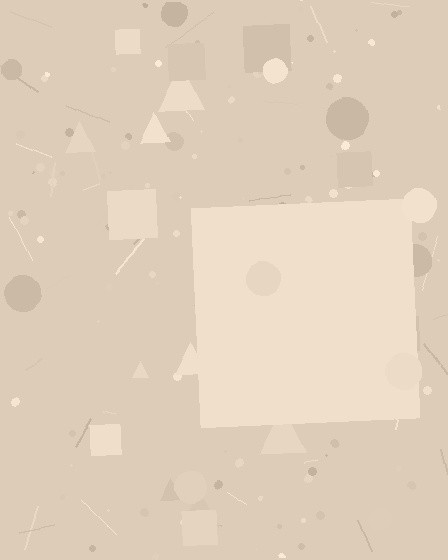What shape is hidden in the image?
A square is hidden in the image.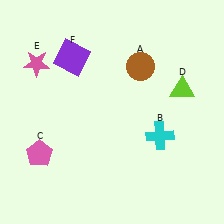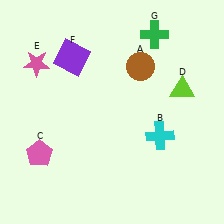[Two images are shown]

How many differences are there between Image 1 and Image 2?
There is 1 difference between the two images.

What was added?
A green cross (G) was added in Image 2.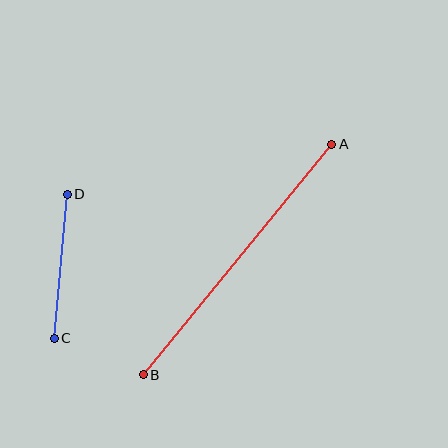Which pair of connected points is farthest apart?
Points A and B are farthest apart.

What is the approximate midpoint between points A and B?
The midpoint is at approximately (237, 260) pixels.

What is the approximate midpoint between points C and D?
The midpoint is at approximately (61, 266) pixels.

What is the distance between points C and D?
The distance is approximately 145 pixels.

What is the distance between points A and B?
The distance is approximately 298 pixels.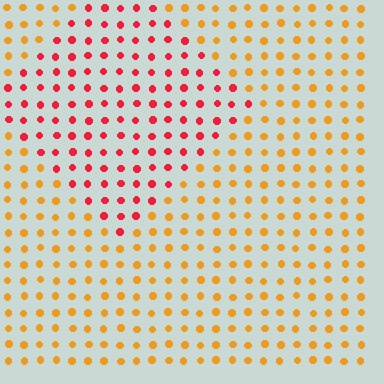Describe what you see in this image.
The image is filled with small orange elements in a uniform arrangement. A diamond-shaped region is visible where the elements are tinted to a slightly different hue, forming a subtle color boundary.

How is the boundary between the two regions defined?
The boundary is defined purely by a slight shift in hue (about 45 degrees). Spacing, size, and orientation are identical on both sides.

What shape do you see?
I see a diamond.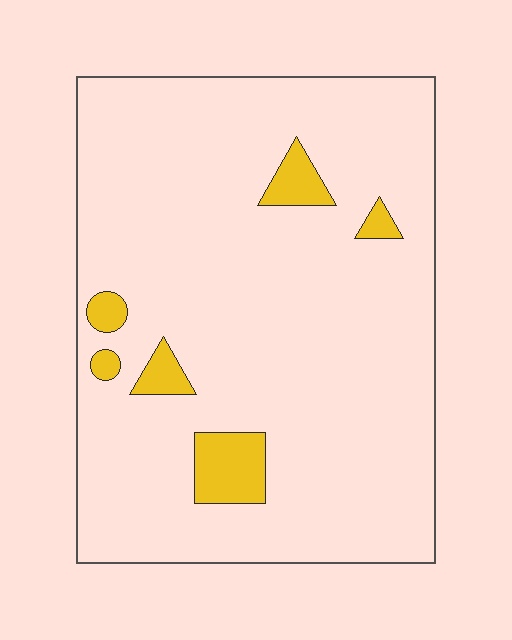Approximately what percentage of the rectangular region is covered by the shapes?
Approximately 10%.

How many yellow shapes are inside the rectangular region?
6.